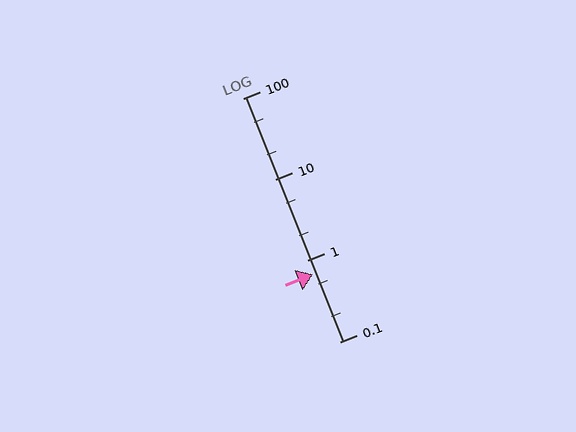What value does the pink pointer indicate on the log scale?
The pointer indicates approximately 0.68.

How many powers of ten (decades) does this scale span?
The scale spans 3 decades, from 0.1 to 100.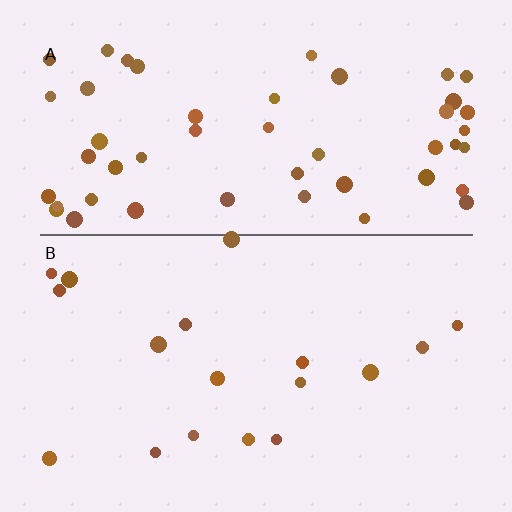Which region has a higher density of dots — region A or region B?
A (the top).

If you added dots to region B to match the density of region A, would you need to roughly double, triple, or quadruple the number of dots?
Approximately triple.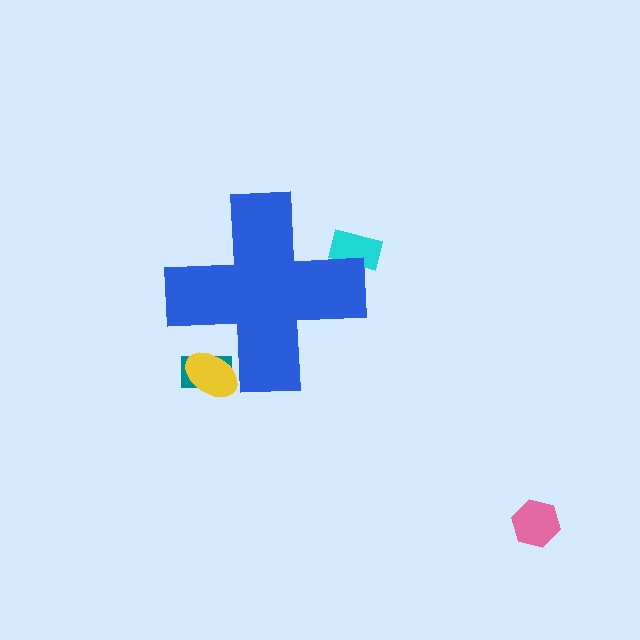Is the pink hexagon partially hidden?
No, the pink hexagon is fully visible.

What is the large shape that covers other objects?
A blue cross.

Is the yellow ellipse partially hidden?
Yes, the yellow ellipse is partially hidden behind the blue cross.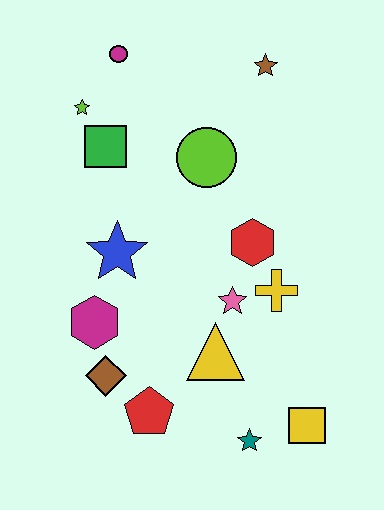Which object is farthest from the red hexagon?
The magenta circle is farthest from the red hexagon.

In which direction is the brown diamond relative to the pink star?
The brown diamond is to the left of the pink star.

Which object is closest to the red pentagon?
The brown diamond is closest to the red pentagon.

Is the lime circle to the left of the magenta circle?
No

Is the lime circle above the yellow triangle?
Yes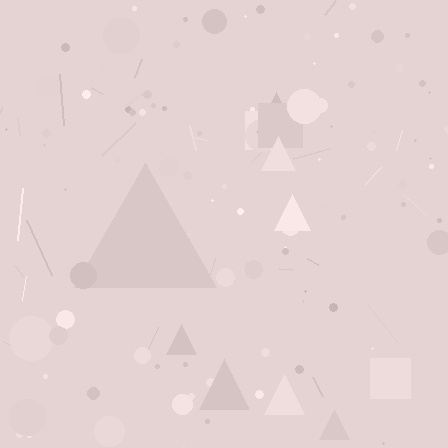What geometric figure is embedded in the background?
A triangle is embedded in the background.